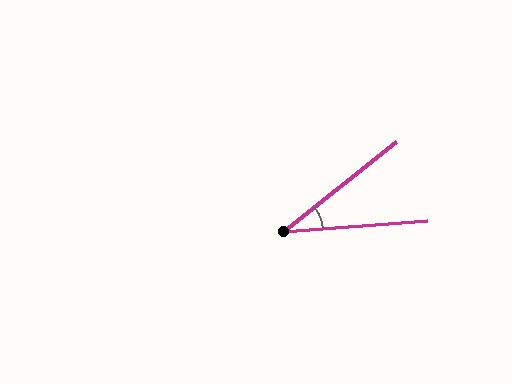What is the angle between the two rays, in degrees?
Approximately 34 degrees.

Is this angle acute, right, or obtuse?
It is acute.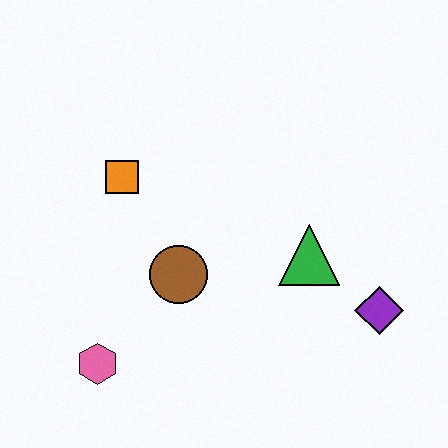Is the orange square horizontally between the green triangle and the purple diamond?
No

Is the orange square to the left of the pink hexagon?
No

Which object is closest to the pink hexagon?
The brown circle is closest to the pink hexagon.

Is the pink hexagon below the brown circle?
Yes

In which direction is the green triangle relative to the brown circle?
The green triangle is to the right of the brown circle.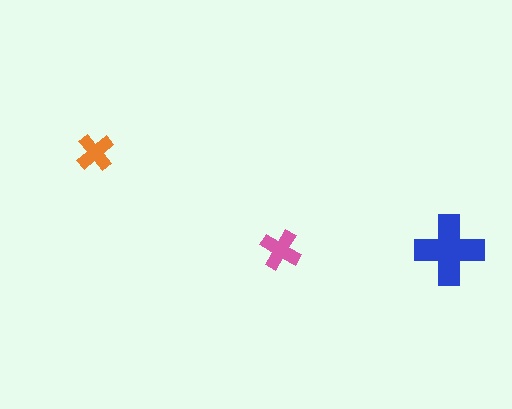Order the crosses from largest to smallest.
the blue one, the pink one, the orange one.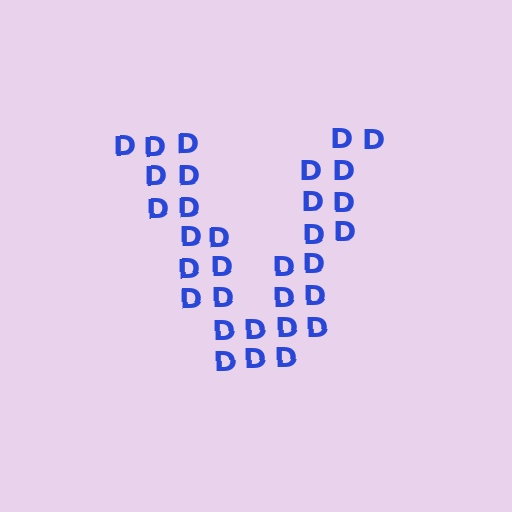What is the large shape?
The large shape is the letter V.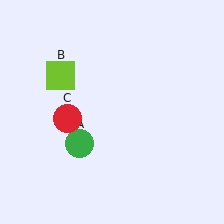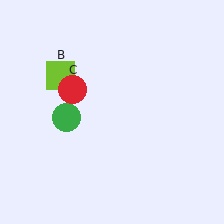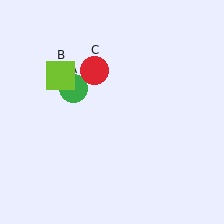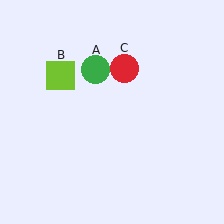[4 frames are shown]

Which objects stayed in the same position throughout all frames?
Lime square (object B) remained stationary.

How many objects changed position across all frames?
2 objects changed position: green circle (object A), red circle (object C).